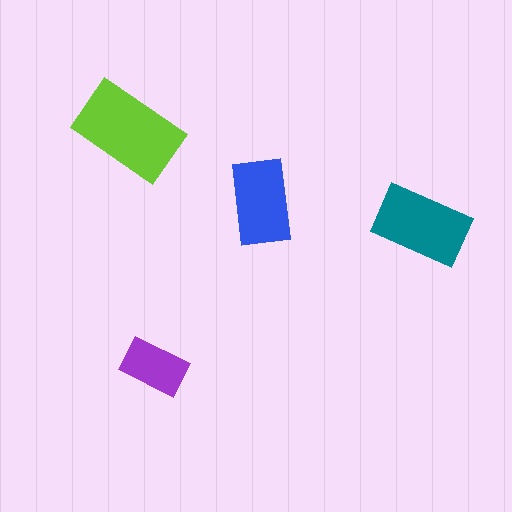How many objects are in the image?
There are 4 objects in the image.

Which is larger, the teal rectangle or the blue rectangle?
The teal one.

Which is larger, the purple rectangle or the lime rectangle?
The lime one.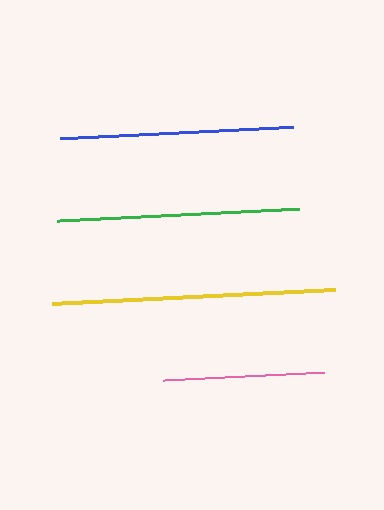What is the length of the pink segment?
The pink segment is approximately 161 pixels long.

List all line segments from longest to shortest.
From longest to shortest: yellow, green, blue, pink.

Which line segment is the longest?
The yellow line is the longest at approximately 283 pixels.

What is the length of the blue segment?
The blue segment is approximately 234 pixels long.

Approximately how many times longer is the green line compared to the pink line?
The green line is approximately 1.5 times the length of the pink line.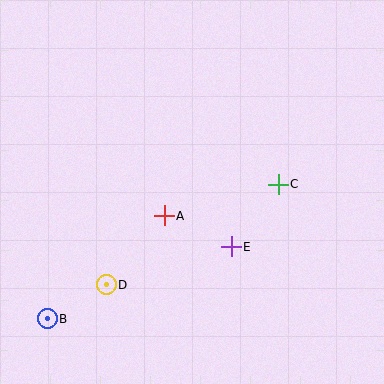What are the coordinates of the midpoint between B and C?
The midpoint between B and C is at (163, 251).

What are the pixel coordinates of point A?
Point A is at (164, 216).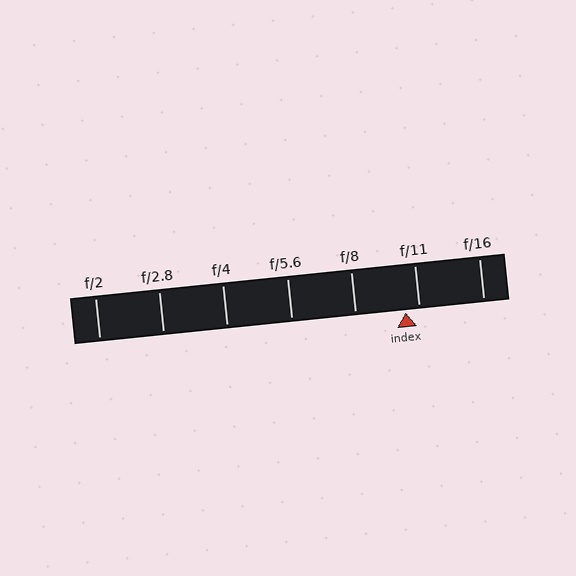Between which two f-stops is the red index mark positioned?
The index mark is between f/8 and f/11.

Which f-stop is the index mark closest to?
The index mark is closest to f/11.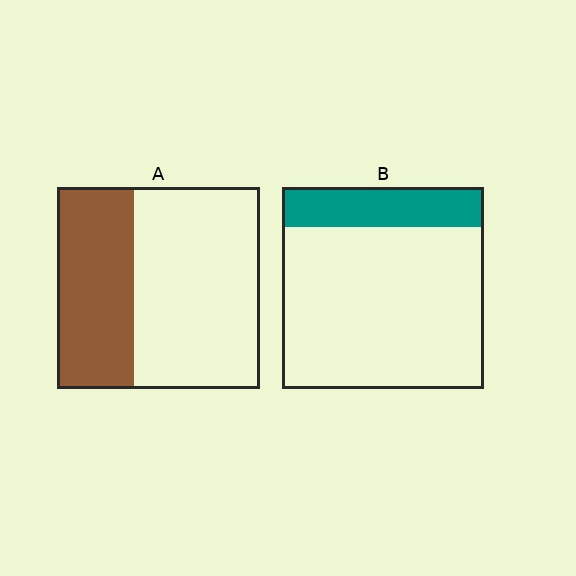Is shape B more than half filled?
No.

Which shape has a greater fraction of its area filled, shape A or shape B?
Shape A.